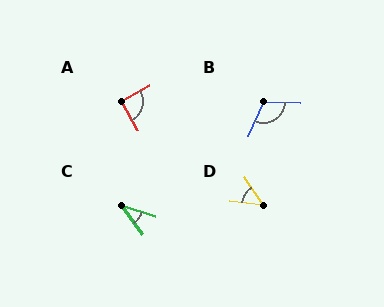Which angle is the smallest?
C, at approximately 36 degrees.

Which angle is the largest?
B, at approximately 112 degrees.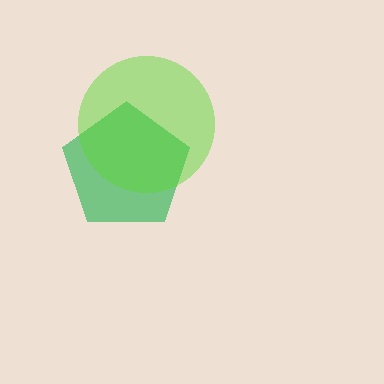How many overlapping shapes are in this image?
There are 2 overlapping shapes in the image.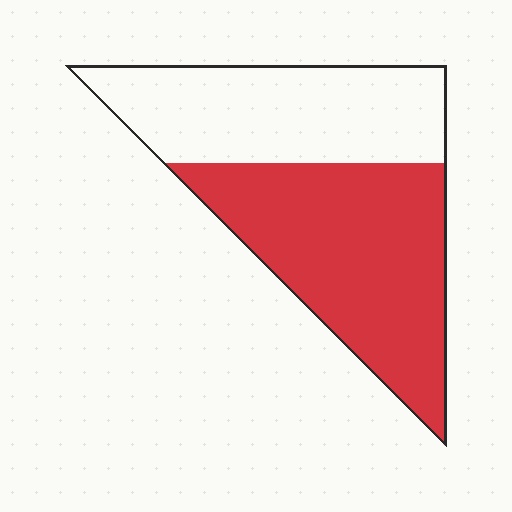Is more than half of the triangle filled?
Yes.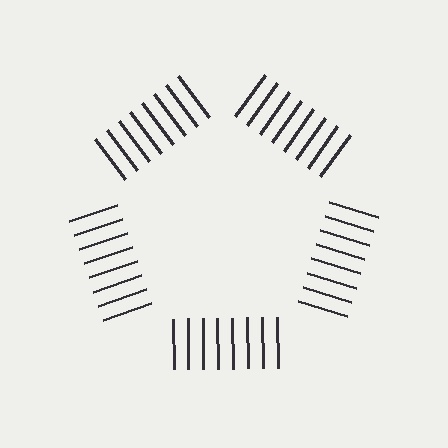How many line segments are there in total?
40 — 8 along each of the 5 edges.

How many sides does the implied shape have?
5 sides — the line-ends trace a pentagon.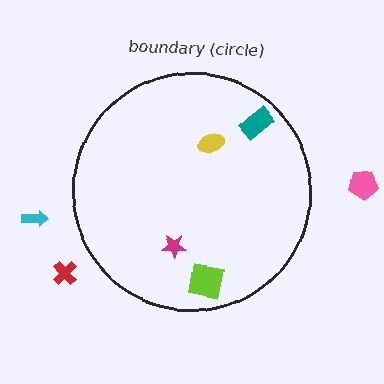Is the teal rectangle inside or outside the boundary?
Inside.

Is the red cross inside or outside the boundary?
Outside.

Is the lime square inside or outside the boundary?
Inside.